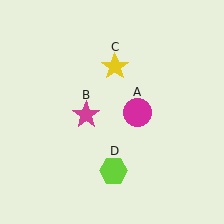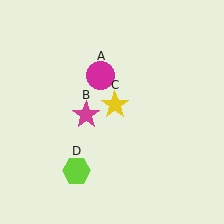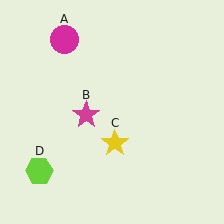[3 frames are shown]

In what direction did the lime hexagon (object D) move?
The lime hexagon (object D) moved left.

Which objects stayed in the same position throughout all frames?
Magenta star (object B) remained stationary.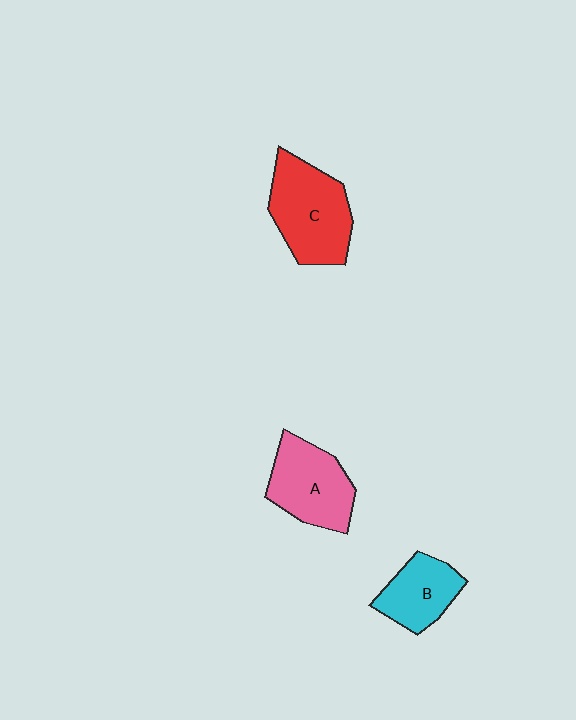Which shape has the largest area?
Shape C (red).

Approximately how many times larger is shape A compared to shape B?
Approximately 1.3 times.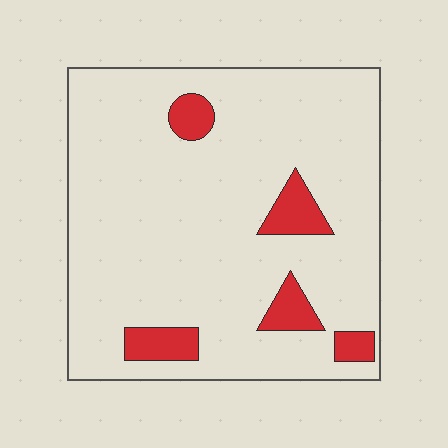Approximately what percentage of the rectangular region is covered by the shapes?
Approximately 10%.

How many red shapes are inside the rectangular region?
5.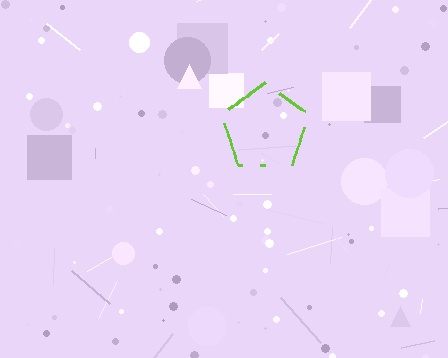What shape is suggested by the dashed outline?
The dashed outline suggests a pentagon.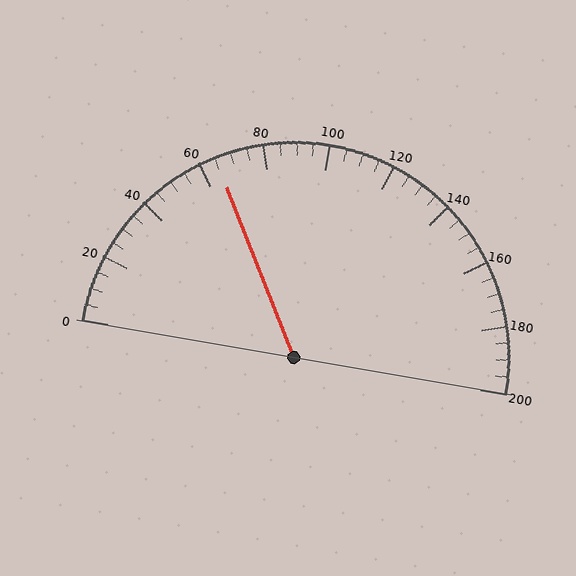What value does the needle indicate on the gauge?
The needle indicates approximately 65.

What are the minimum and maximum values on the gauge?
The gauge ranges from 0 to 200.